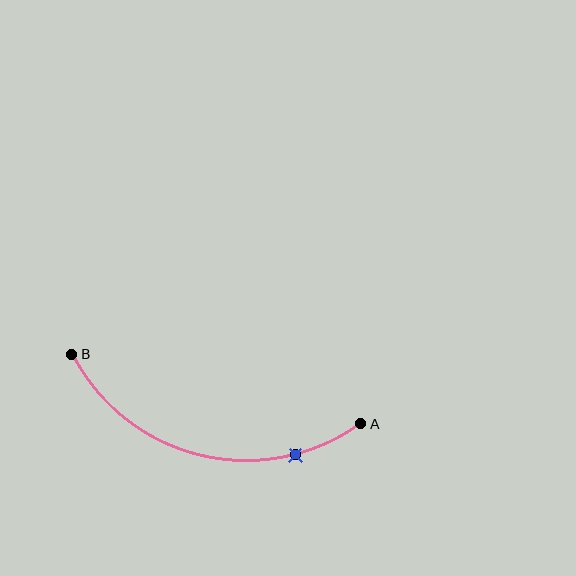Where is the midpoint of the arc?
The arc midpoint is the point on the curve farthest from the straight line joining A and B. It sits below that line.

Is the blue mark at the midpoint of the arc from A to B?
No. The blue mark lies on the arc but is closer to endpoint A. The arc midpoint would be at the point on the curve equidistant along the arc from both A and B.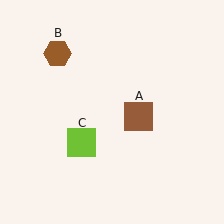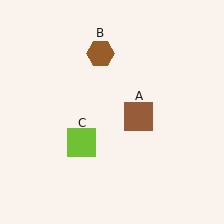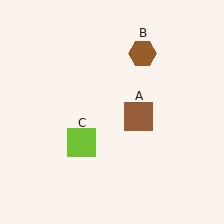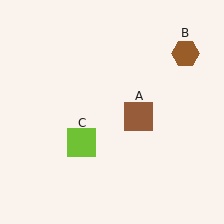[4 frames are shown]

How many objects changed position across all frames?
1 object changed position: brown hexagon (object B).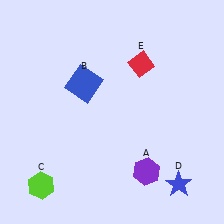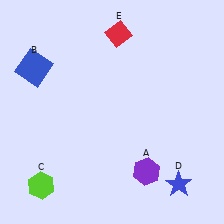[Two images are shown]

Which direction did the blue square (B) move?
The blue square (B) moved left.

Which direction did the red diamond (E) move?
The red diamond (E) moved up.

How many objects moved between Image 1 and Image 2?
2 objects moved between the two images.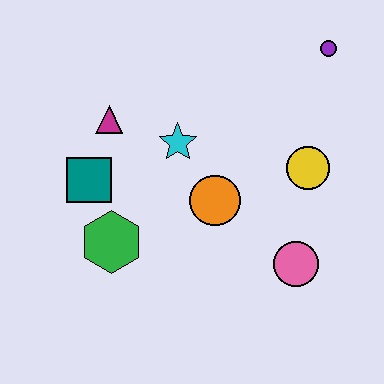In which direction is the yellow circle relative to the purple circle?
The yellow circle is below the purple circle.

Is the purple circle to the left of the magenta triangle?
No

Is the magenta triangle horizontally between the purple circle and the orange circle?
No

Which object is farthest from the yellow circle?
The teal square is farthest from the yellow circle.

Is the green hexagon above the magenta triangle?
No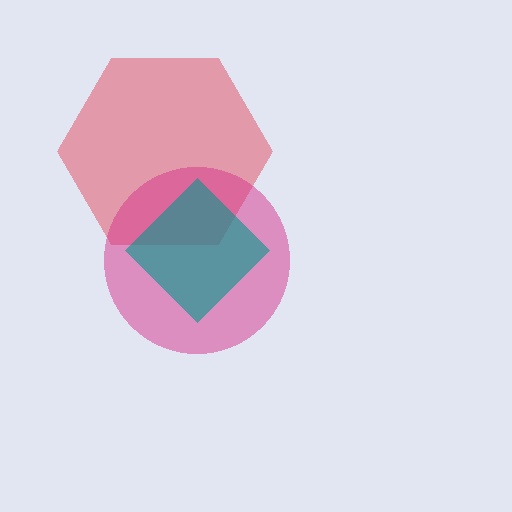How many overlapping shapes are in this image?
There are 3 overlapping shapes in the image.